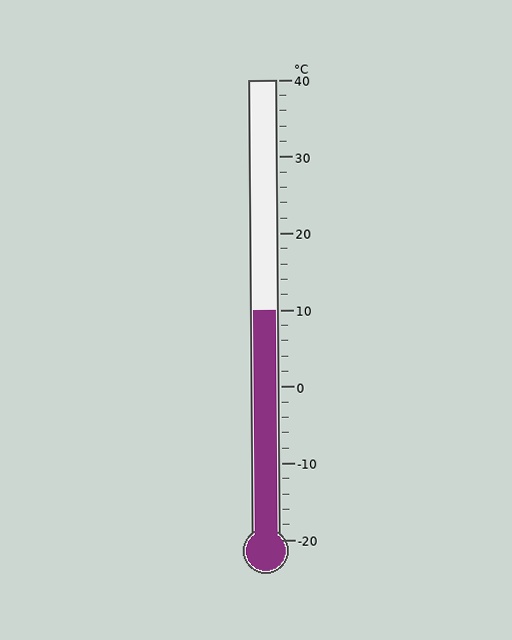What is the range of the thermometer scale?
The thermometer scale ranges from -20°C to 40°C.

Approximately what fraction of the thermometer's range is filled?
The thermometer is filled to approximately 50% of its range.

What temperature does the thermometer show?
The thermometer shows approximately 10°C.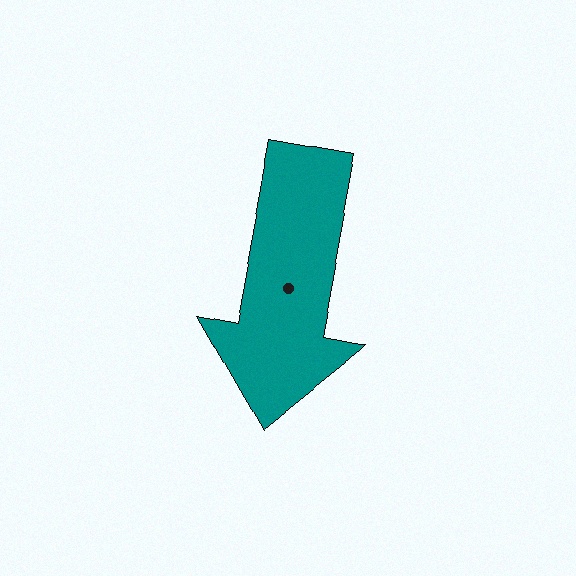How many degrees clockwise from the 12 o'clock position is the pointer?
Approximately 191 degrees.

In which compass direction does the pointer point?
South.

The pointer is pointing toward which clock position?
Roughly 6 o'clock.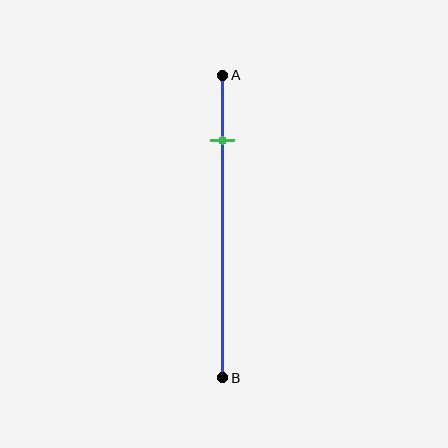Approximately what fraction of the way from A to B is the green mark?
The green mark is approximately 20% of the way from A to B.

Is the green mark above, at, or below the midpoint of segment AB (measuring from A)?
The green mark is above the midpoint of segment AB.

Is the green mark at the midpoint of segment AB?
No, the mark is at about 20% from A, not at the 50% midpoint.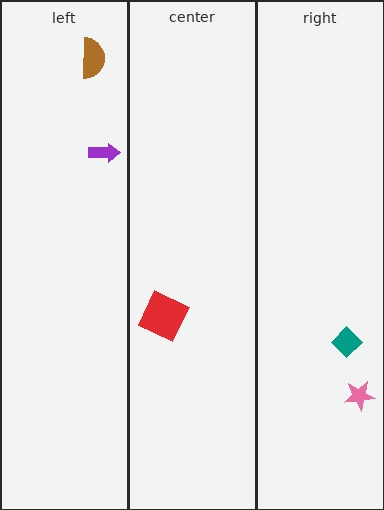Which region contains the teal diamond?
The right region.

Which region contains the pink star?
The right region.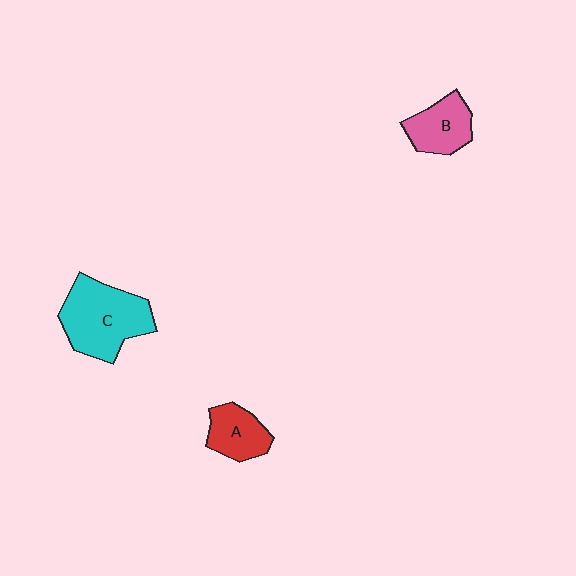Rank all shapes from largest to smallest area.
From largest to smallest: C (cyan), B (pink), A (red).